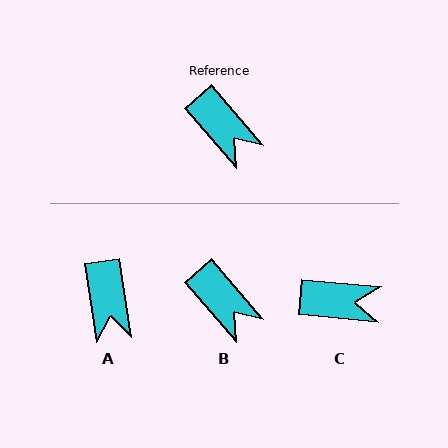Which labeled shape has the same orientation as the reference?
B.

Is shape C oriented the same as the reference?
No, it is off by about 44 degrees.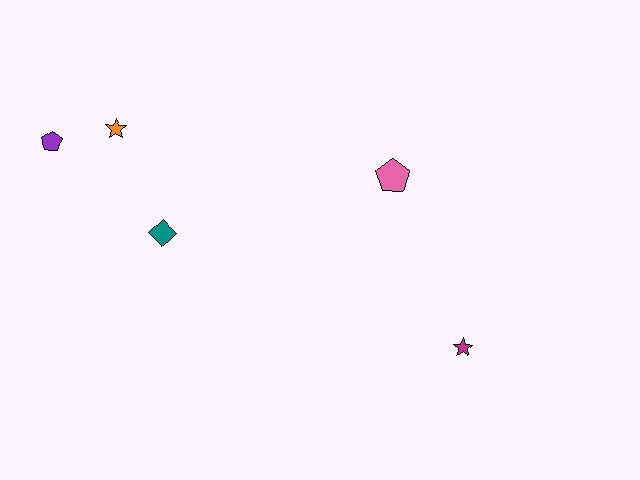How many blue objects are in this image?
There are no blue objects.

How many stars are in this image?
There are 2 stars.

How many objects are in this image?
There are 5 objects.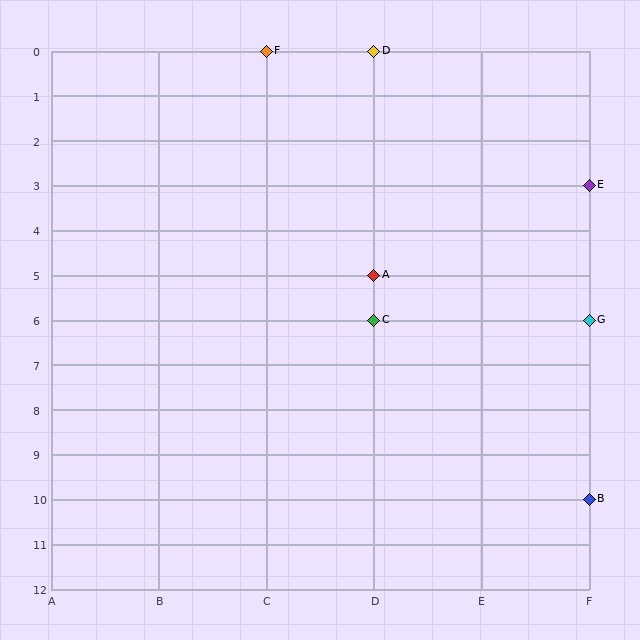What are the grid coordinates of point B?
Point B is at grid coordinates (F, 10).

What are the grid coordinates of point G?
Point G is at grid coordinates (F, 6).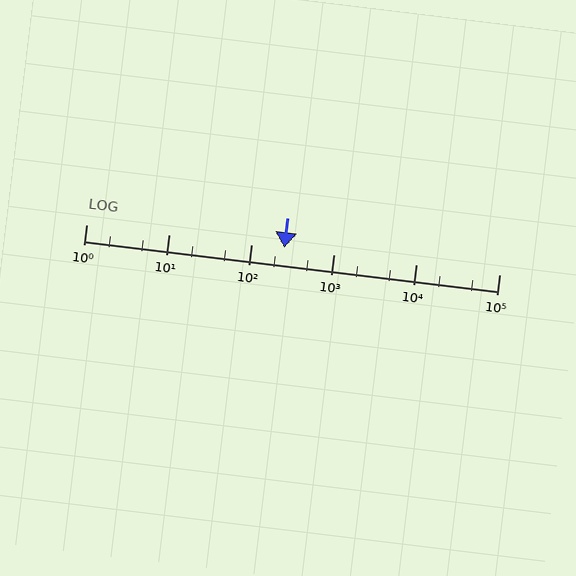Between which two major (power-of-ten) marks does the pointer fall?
The pointer is between 100 and 1000.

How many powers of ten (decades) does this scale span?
The scale spans 5 decades, from 1 to 100000.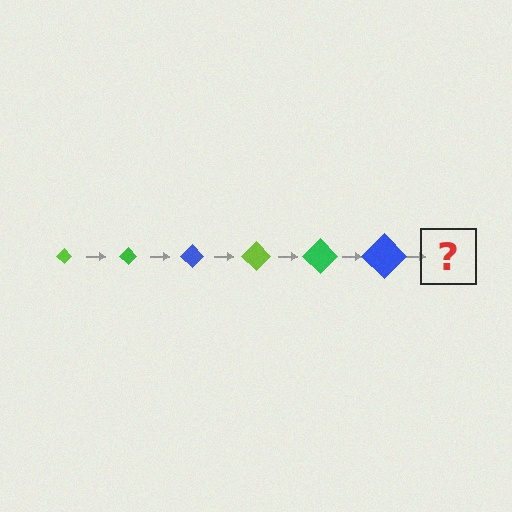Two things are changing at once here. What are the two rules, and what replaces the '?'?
The two rules are that the diamond grows larger each step and the color cycles through lime, green, and blue. The '?' should be a lime diamond, larger than the previous one.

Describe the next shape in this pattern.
It should be a lime diamond, larger than the previous one.